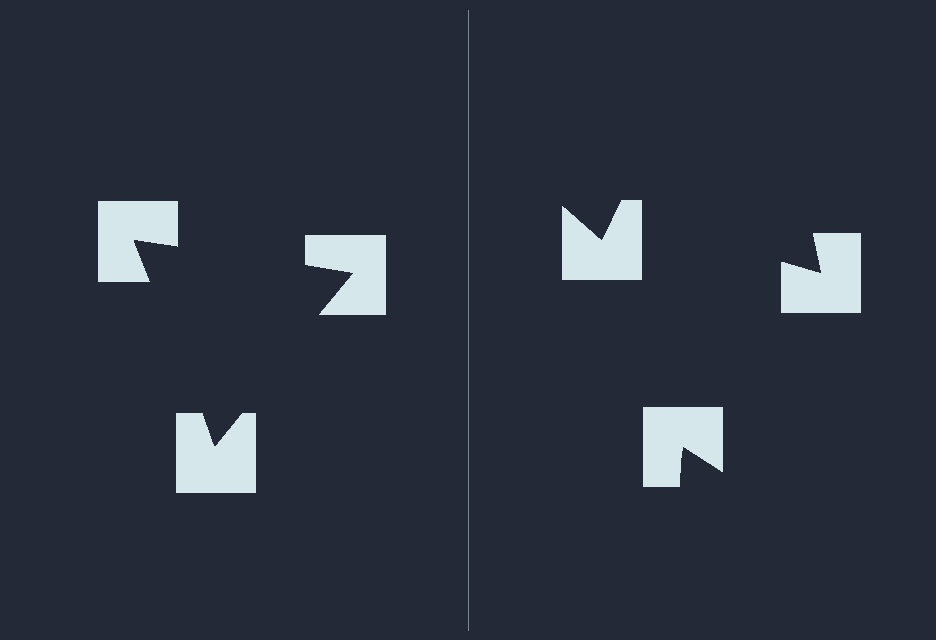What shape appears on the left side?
An illusory triangle.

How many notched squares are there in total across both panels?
6 — 3 on each side.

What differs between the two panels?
The notched squares are positioned identically on both sides; only the wedge orientations differ. On the left they align to a triangle; on the right they are misaligned.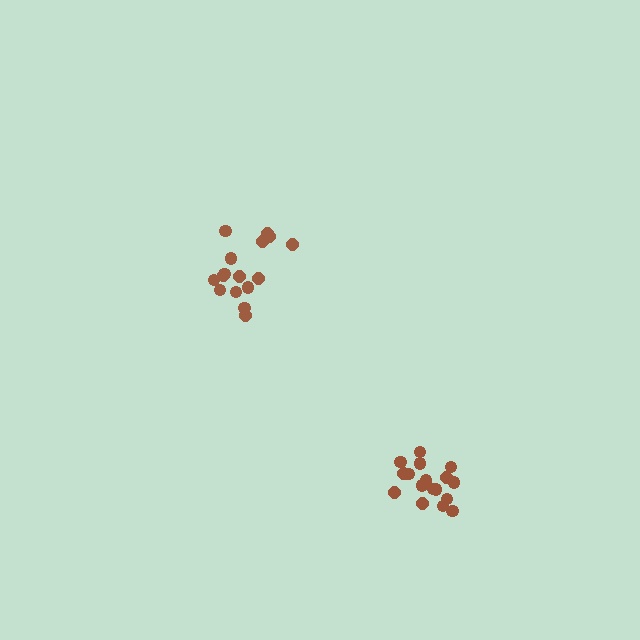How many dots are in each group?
Group 1: 16 dots, Group 2: 17 dots (33 total).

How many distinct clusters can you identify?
There are 2 distinct clusters.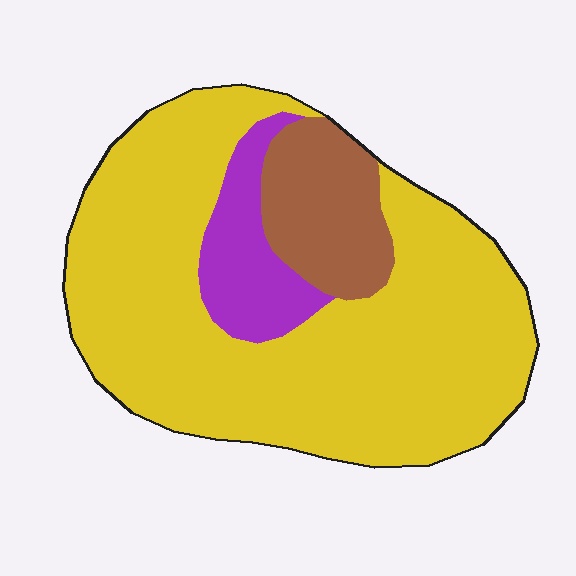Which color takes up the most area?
Yellow, at roughly 75%.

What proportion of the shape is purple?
Purple covers about 10% of the shape.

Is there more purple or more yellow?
Yellow.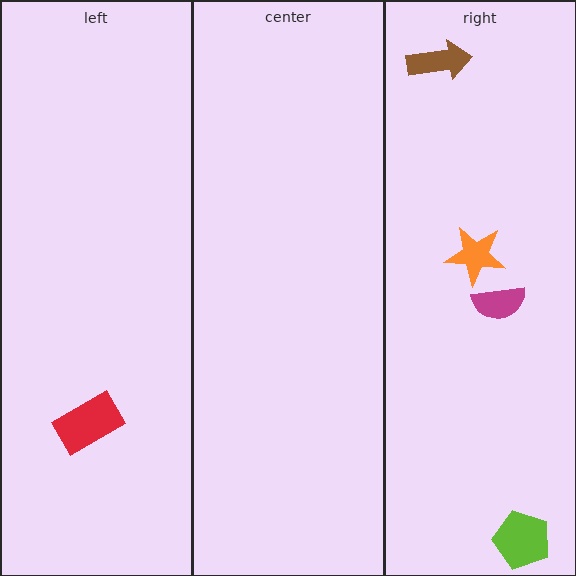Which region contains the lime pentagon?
The right region.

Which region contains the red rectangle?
The left region.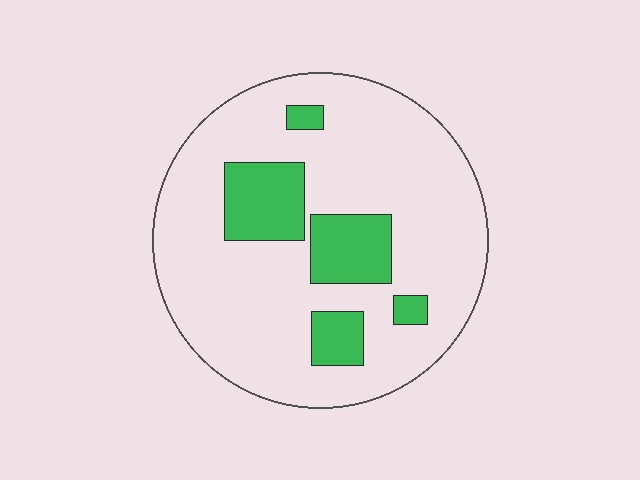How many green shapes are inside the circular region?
5.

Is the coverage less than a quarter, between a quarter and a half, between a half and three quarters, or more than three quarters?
Less than a quarter.